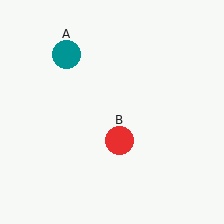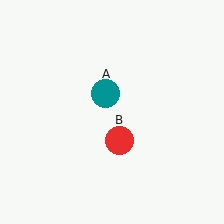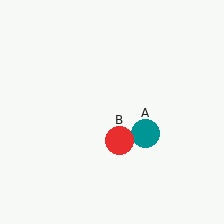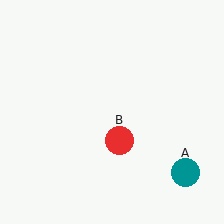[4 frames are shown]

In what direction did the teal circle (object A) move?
The teal circle (object A) moved down and to the right.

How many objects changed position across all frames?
1 object changed position: teal circle (object A).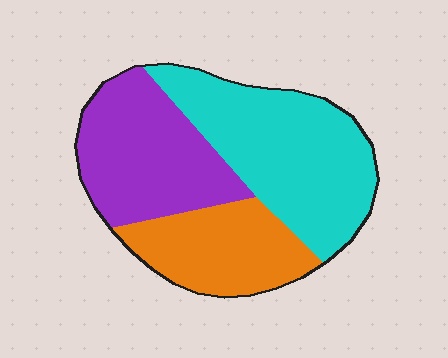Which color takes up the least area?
Orange, at roughly 25%.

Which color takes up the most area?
Cyan, at roughly 40%.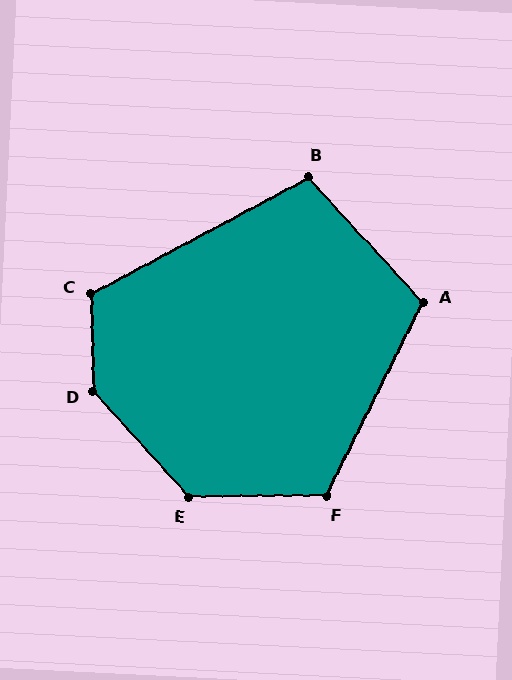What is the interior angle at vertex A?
Approximately 111 degrees (obtuse).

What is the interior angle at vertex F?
Approximately 117 degrees (obtuse).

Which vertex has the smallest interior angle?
B, at approximately 104 degrees.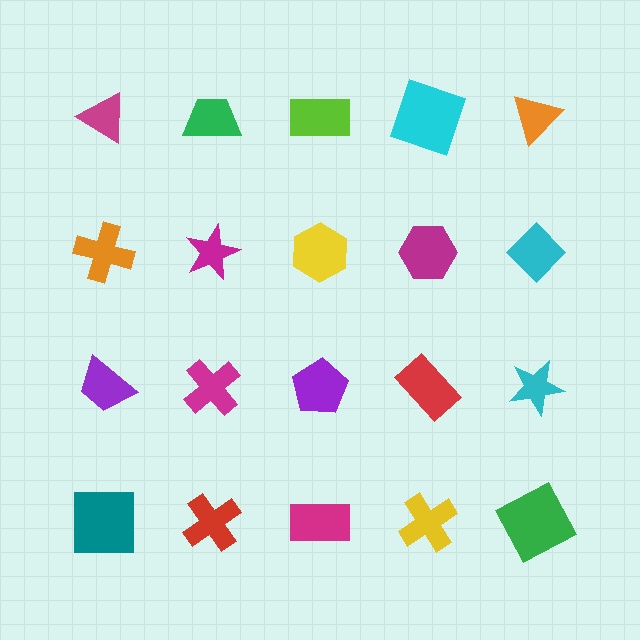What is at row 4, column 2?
A red cross.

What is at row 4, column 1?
A teal square.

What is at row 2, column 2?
A magenta star.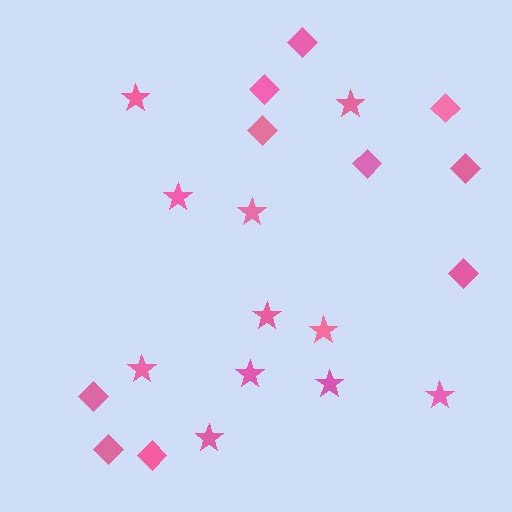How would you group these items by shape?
There are 2 groups: one group of diamonds (10) and one group of stars (11).